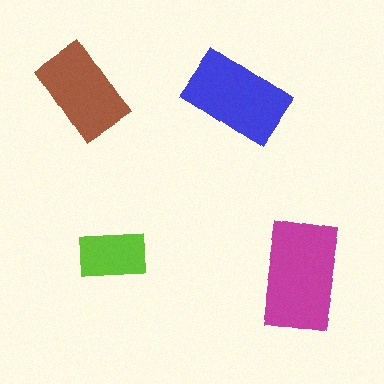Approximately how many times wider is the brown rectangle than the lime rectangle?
About 1.5 times wider.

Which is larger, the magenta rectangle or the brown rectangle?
The magenta one.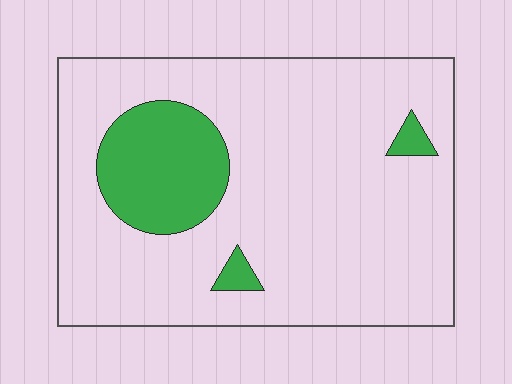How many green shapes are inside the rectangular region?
3.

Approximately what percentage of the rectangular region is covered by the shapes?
Approximately 15%.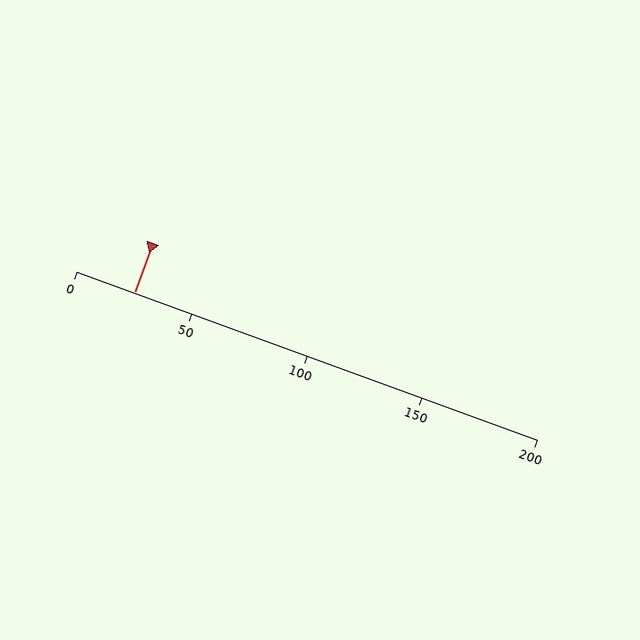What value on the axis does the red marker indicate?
The marker indicates approximately 25.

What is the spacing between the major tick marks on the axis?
The major ticks are spaced 50 apart.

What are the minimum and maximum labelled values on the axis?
The axis runs from 0 to 200.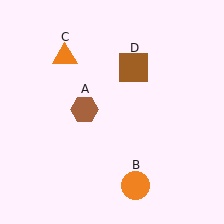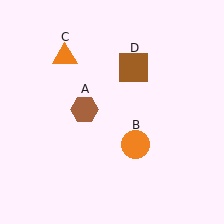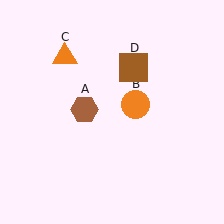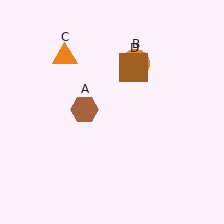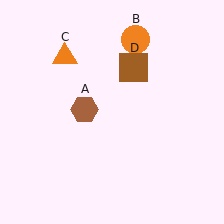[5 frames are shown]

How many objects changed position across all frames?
1 object changed position: orange circle (object B).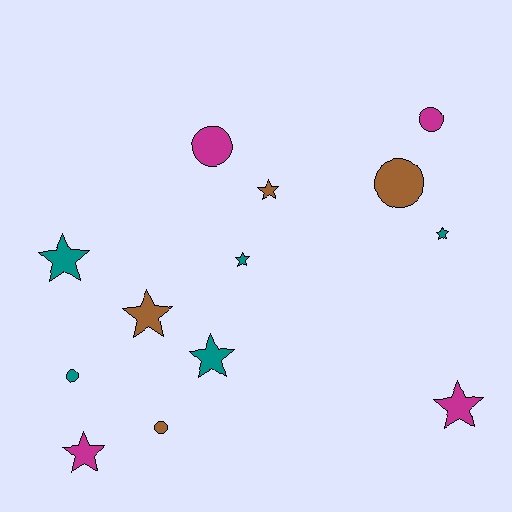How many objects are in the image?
There are 13 objects.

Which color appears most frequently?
Teal, with 5 objects.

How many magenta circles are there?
There are 2 magenta circles.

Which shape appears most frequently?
Star, with 8 objects.